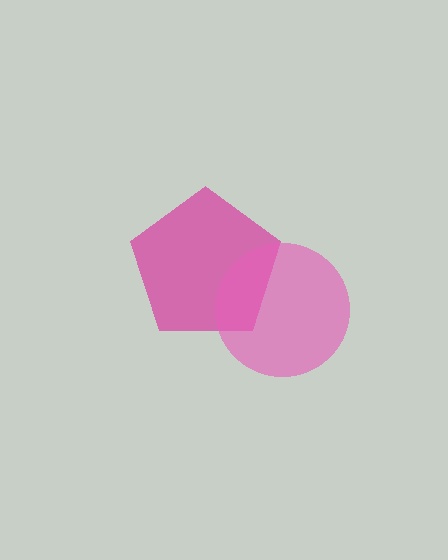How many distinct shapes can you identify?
There are 2 distinct shapes: a magenta pentagon, a pink circle.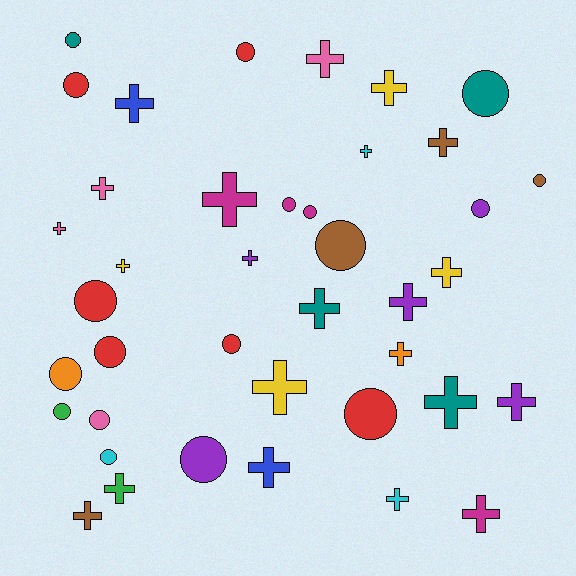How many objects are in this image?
There are 40 objects.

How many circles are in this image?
There are 18 circles.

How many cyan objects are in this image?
There are 3 cyan objects.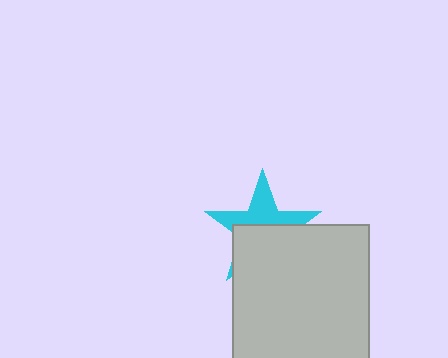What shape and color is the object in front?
The object in front is a light gray rectangle.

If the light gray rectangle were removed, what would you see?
You would see the complete cyan star.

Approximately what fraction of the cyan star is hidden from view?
Roughly 57% of the cyan star is hidden behind the light gray rectangle.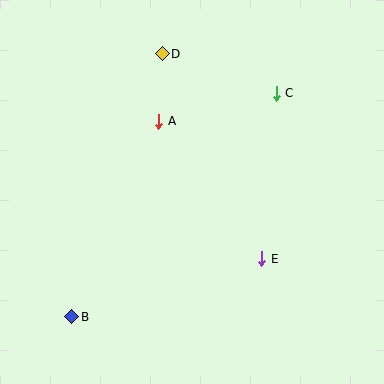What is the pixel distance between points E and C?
The distance between E and C is 166 pixels.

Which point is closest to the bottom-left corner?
Point B is closest to the bottom-left corner.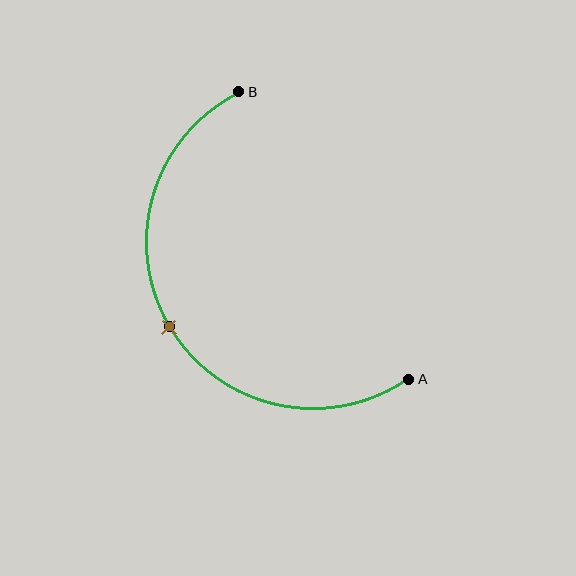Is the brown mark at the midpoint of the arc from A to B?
Yes. The brown mark lies on the arc at equal arc-length from both A and B — it is the arc midpoint.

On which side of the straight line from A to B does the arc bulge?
The arc bulges to the left of the straight line connecting A and B.